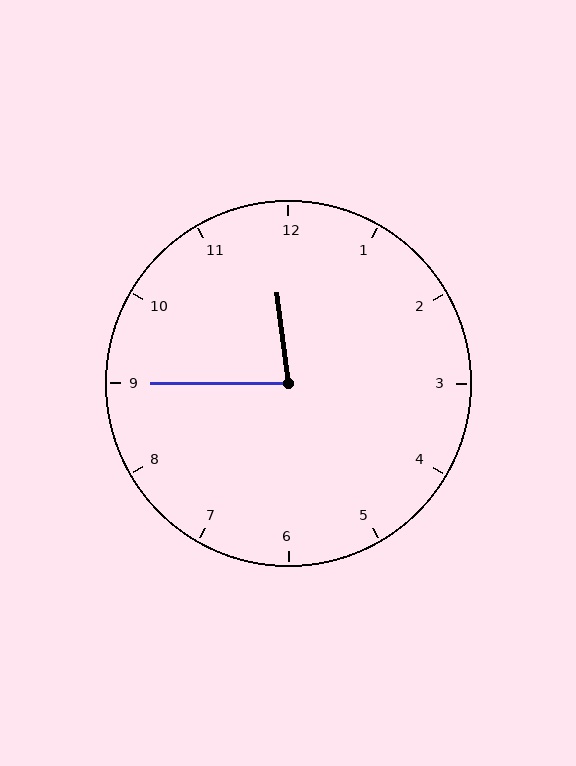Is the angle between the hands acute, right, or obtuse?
It is acute.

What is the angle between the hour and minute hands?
Approximately 82 degrees.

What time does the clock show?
11:45.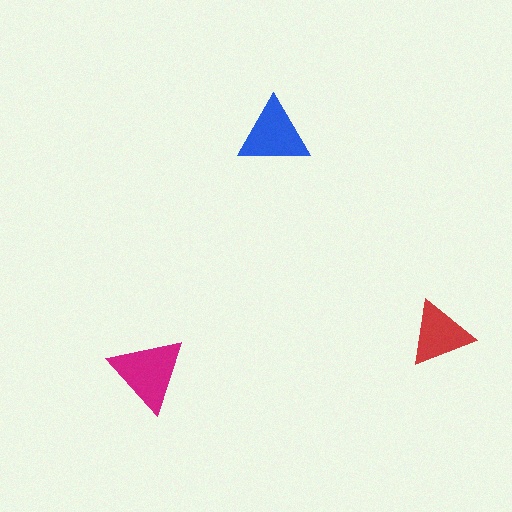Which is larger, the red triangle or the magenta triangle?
The magenta one.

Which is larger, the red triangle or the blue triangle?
The blue one.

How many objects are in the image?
There are 3 objects in the image.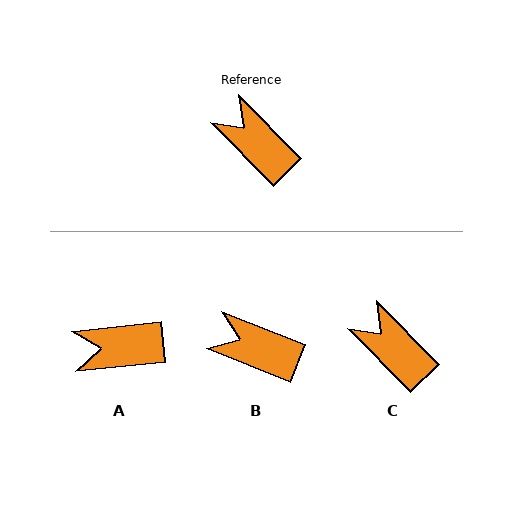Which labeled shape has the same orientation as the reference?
C.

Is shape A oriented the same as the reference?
No, it is off by about 51 degrees.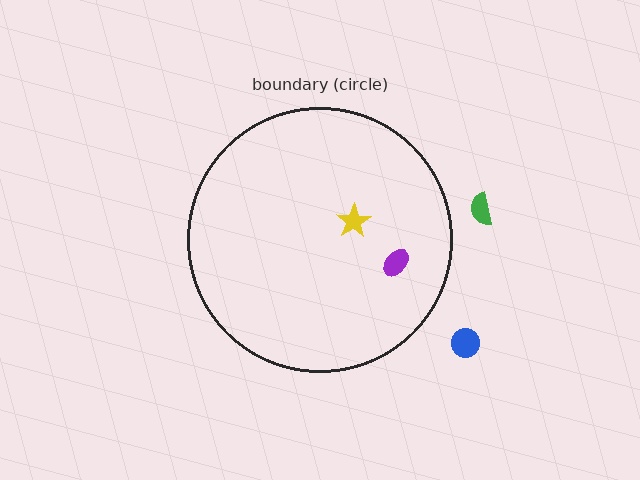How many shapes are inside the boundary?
2 inside, 2 outside.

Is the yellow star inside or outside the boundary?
Inside.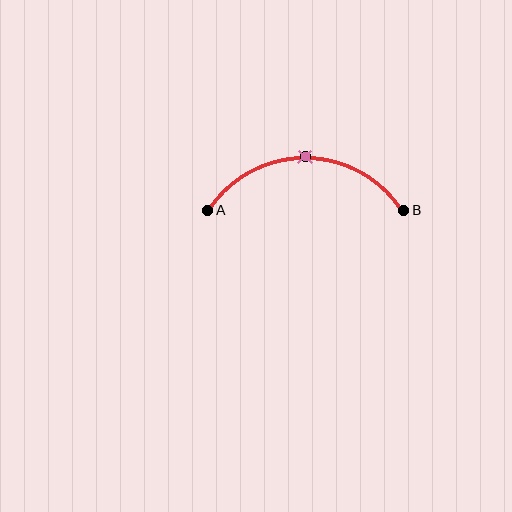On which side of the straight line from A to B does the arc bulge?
The arc bulges above the straight line connecting A and B.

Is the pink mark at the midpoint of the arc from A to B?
Yes. The pink mark lies on the arc at equal arc-length from both A and B — it is the arc midpoint.